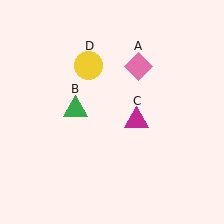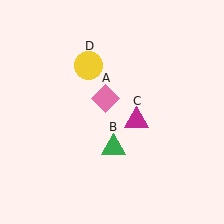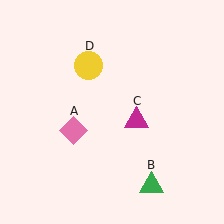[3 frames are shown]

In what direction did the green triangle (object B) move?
The green triangle (object B) moved down and to the right.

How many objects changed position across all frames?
2 objects changed position: pink diamond (object A), green triangle (object B).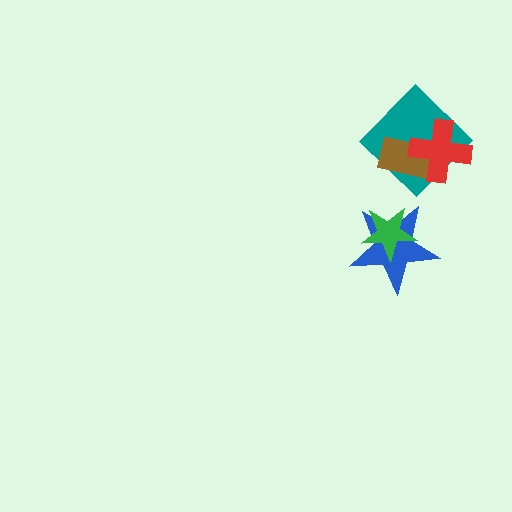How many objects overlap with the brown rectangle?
2 objects overlap with the brown rectangle.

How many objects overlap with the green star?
1 object overlaps with the green star.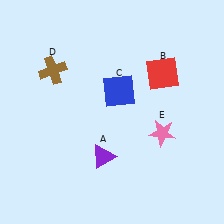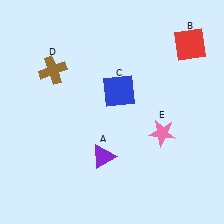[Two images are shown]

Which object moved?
The red square (B) moved up.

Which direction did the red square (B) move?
The red square (B) moved up.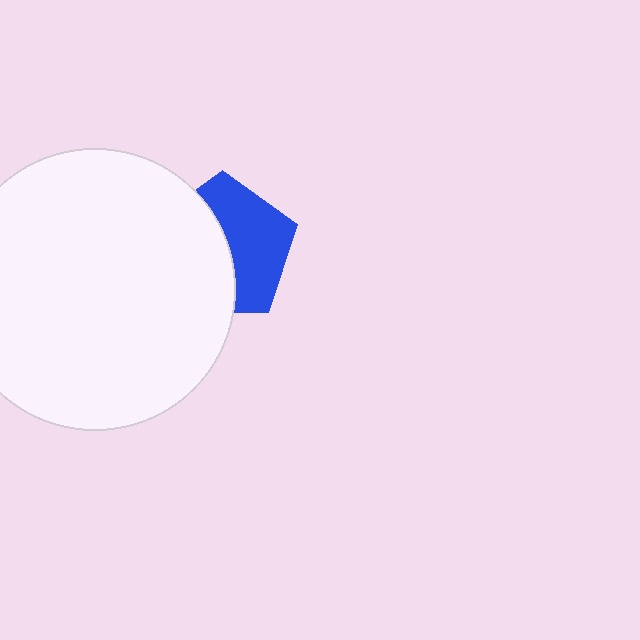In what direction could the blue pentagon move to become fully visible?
The blue pentagon could move right. That would shift it out from behind the white circle entirely.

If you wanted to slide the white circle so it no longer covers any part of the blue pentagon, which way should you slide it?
Slide it left — that is the most direct way to separate the two shapes.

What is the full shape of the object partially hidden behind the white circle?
The partially hidden object is a blue pentagon.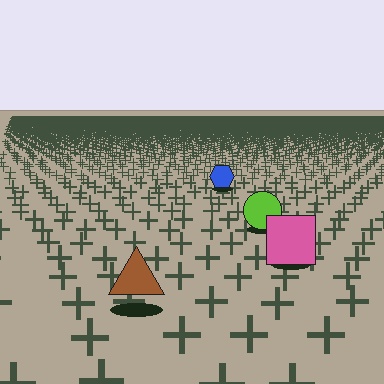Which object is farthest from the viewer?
The blue hexagon is farthest from the viewer. It appears smaller and the ground texture around it is denser.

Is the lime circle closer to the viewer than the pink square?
No. The pink square is closer — you can tell from the texture gradient: the ground texture is coarser near it.